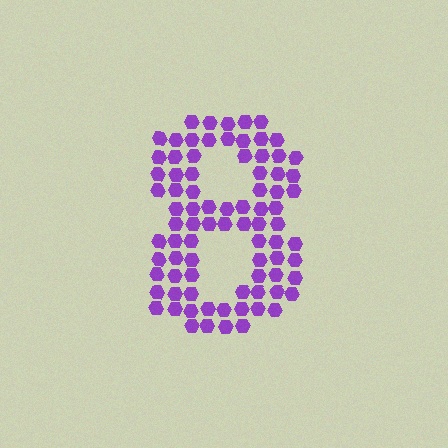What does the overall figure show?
The overall figure shows the digit 8.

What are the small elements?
The small elements are hexagons.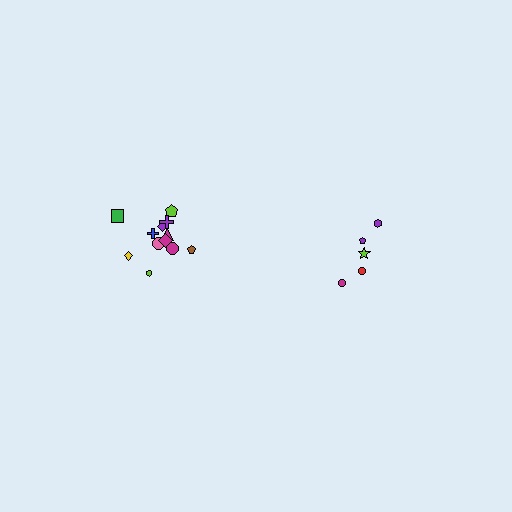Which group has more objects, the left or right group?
The left group.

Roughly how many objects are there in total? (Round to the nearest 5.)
Roughly 15 objects in total.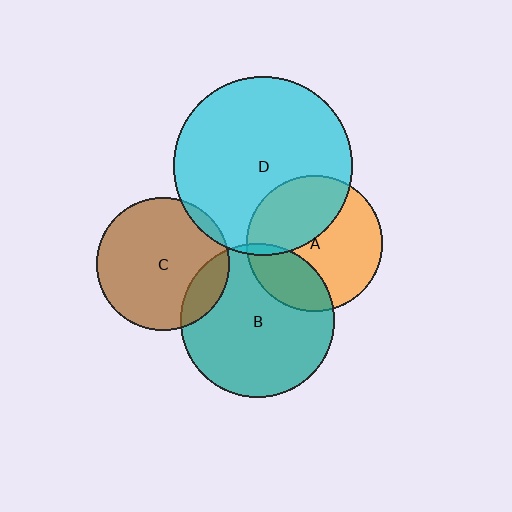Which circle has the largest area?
Circle D (cyan).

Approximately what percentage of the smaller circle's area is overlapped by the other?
Approximately 15%.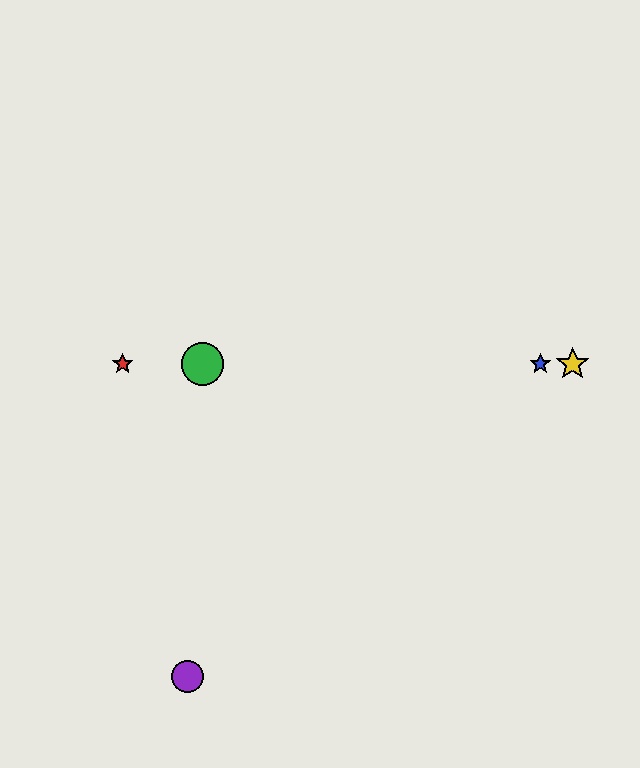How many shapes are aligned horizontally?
4 shapes (the red star, the blue star, the green circle, the yellow star) are aligned horizontally.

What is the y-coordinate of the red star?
The red star is at y≈364.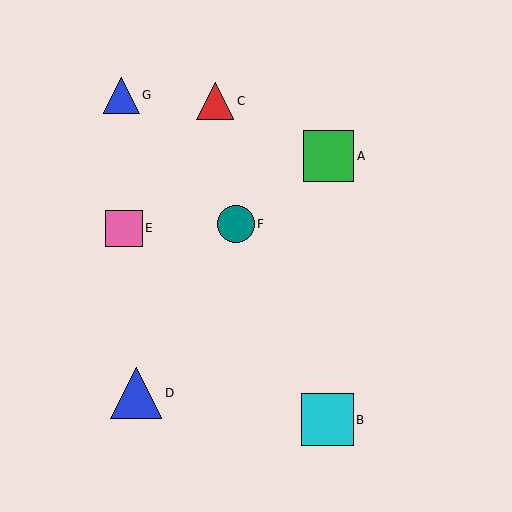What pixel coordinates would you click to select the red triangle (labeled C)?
Click at (215, 101) to select the red triangle C.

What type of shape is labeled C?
Shape C is a red triangle.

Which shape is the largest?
The cyan square (labeled B) is the largest.